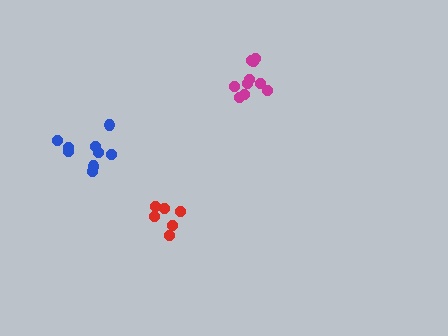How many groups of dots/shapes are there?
There are 3 groups.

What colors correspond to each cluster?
The clusters are colored: magenta, blue, red.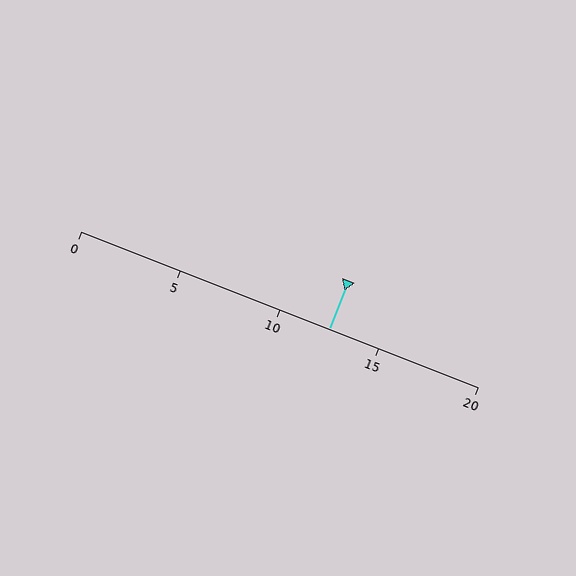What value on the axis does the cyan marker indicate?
The marker indicates approximately 12.5.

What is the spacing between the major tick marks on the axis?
The major ticks are spaced 5 apart.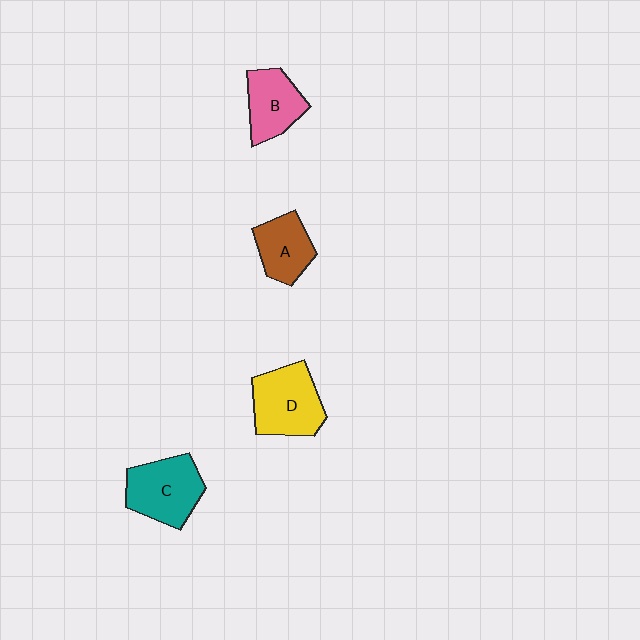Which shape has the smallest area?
Shape A (brown).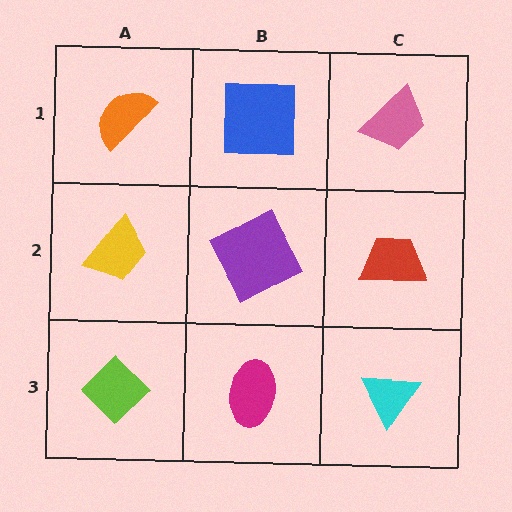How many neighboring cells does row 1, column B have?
3.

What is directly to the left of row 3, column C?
A magenta ellipse.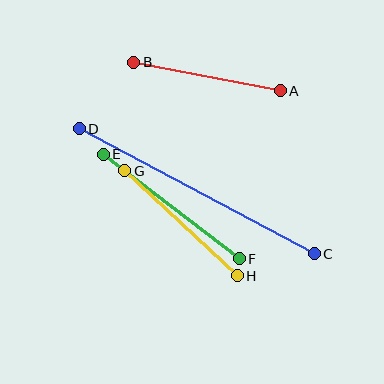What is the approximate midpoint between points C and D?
The midpoint is at approximately (197, 191) pixels.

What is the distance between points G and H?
The distance is approximately 153 pixels.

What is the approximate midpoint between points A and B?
The midpoint is at approximately (207, 77) pixels.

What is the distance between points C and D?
The distance is approximately 266 pixels.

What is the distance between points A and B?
The distance is approximately 149 pixels.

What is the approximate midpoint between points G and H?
The midpoint is at approximately (181, 223) pixels.